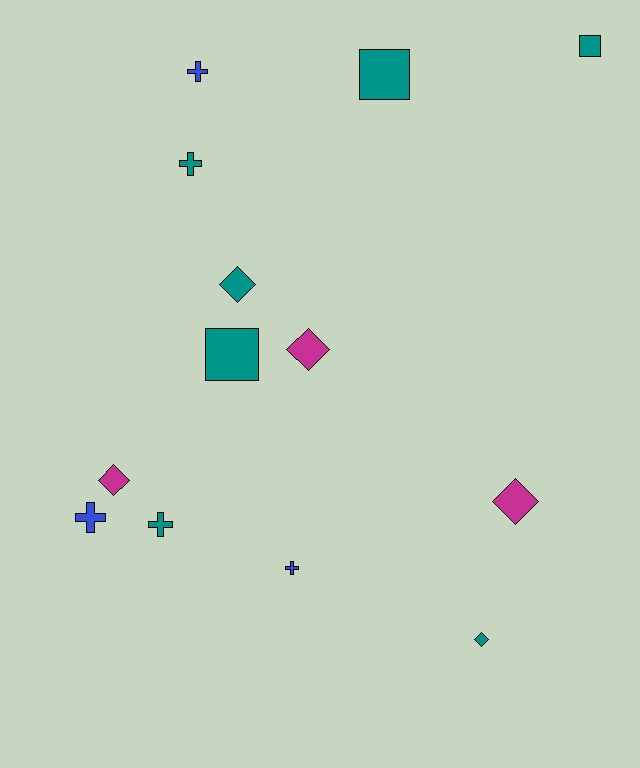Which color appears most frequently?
Teal, with 7 objects.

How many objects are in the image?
There are 13 objects.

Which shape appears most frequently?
Cross, with 5 objects.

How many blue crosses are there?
There are 3 blue crosses.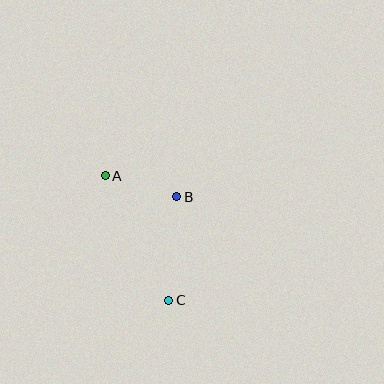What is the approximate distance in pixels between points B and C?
The distance between B and C is approximately 104 pixels.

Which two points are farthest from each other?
Points A and C are farthest from each other.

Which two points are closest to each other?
Points A and B are closest to each other.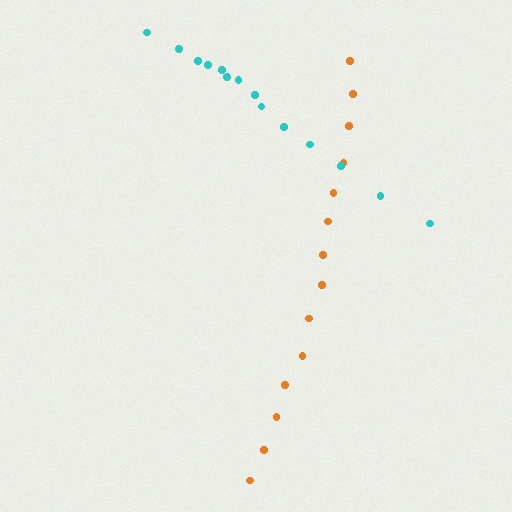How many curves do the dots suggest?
There are 2 distinct paths.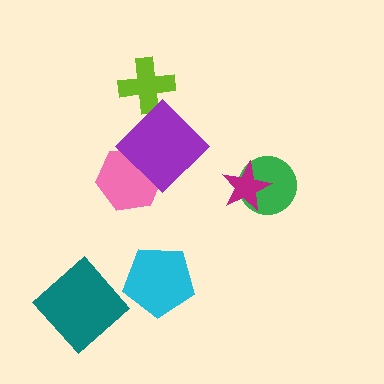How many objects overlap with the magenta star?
1 object overlaps with the magenta star.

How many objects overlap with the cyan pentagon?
0 objects overlap with the cyan pentagon.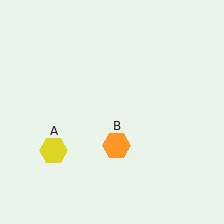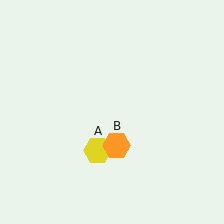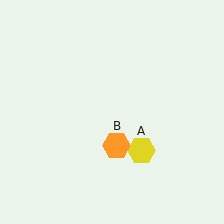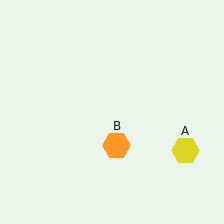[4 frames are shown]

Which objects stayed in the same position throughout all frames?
Orange hexagon (object B) remained stationary.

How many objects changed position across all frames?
1 object changed position: yellow hexagon (object A).